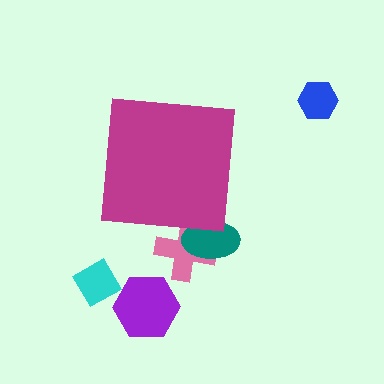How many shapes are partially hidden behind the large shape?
2 shapes are partially hidden.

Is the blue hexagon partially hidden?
No, the blue hexagon is fully visible.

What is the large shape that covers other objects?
A magenta square.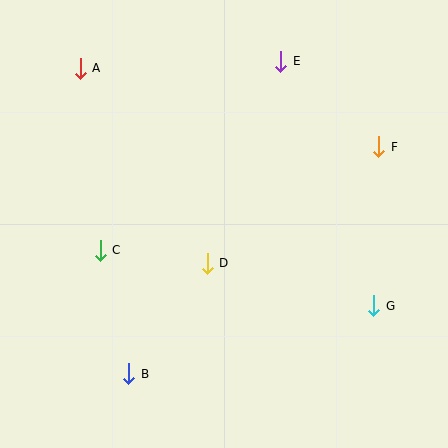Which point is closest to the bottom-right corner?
Point G is closest to the bottom-right corner.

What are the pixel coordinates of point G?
Point G is at (374, 306).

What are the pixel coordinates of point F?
Point F is at (379, 147).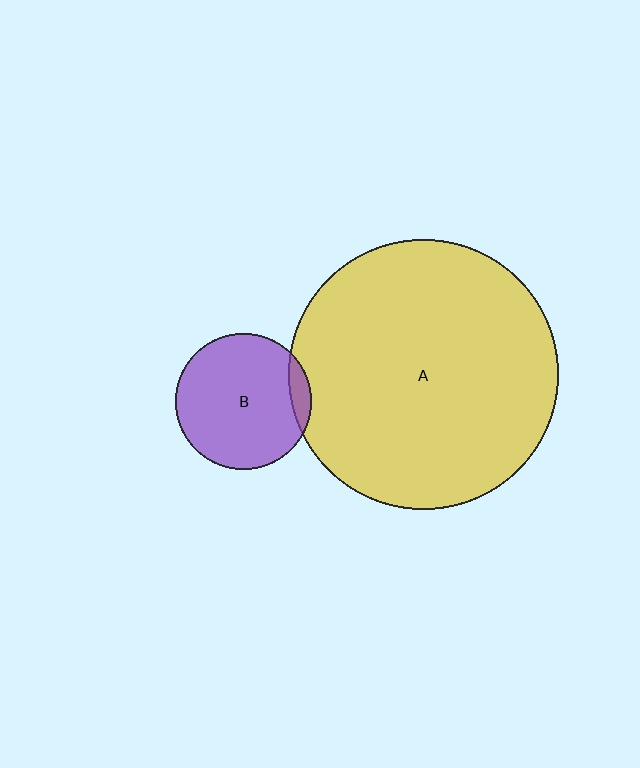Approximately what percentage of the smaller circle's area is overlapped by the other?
Approximately 10%.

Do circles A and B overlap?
Yes.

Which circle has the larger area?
Circle A (yellow).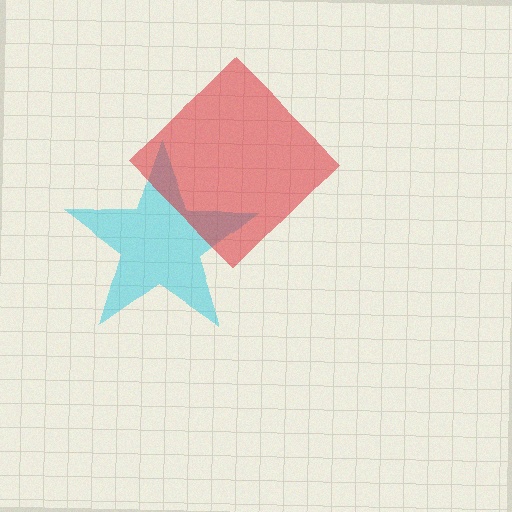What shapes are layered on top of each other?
The layered shapes are: a cyan star, a red diamond.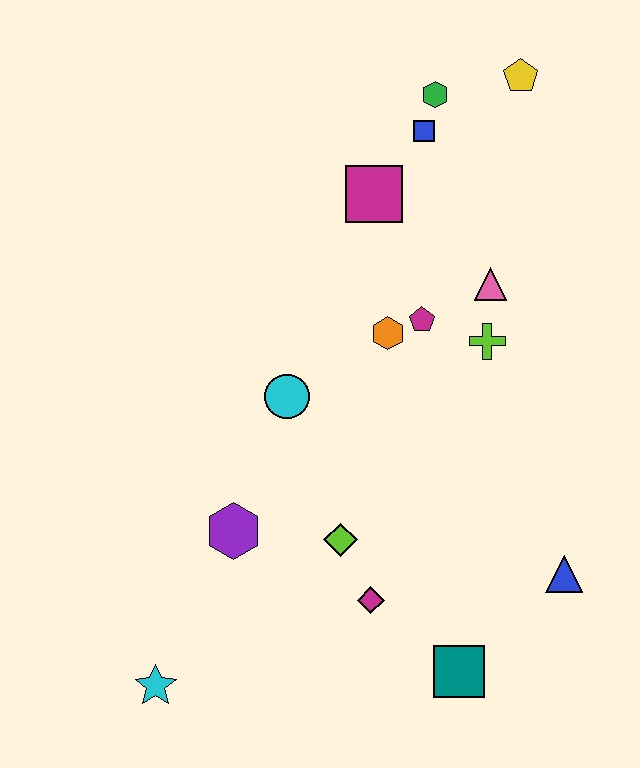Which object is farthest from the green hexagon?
The cyan star is farthest from the green hexagon.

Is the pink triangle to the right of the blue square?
Yes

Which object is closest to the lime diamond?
The magenta diamond is closest to the lime diamond.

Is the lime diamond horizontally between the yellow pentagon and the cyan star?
Yes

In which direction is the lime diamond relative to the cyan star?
The lime diamond is to the right of the cyan star.